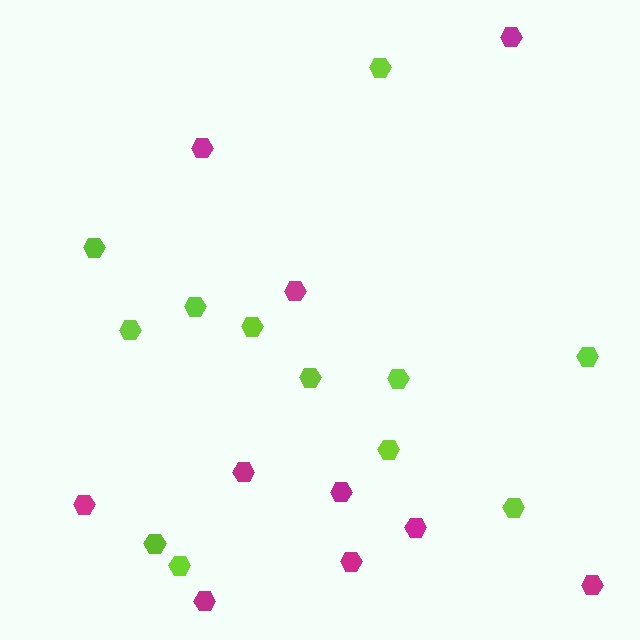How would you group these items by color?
There are 2 groups: one group of magenta hexagons (10) and one group of lime hexagons (12).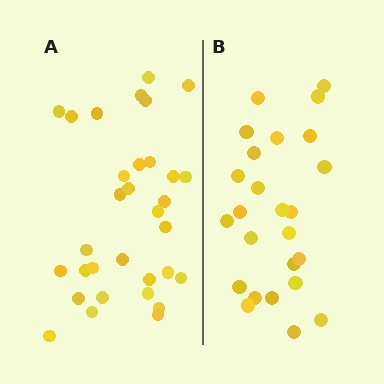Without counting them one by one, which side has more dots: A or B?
Region A (the left region) has more dots.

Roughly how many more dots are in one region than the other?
Region A has roughly 8 or so more dots than region B.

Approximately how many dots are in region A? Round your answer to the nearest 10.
About 30 dots. (The exact count is 32, which rounds to 30.)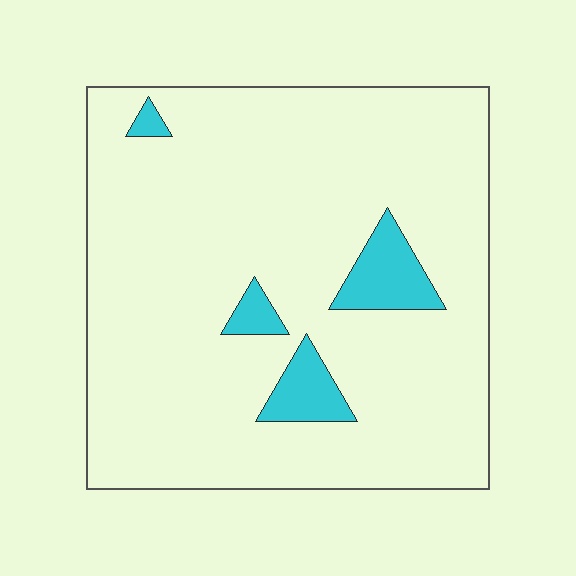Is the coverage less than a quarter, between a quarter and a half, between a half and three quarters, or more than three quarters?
Less than a quarter.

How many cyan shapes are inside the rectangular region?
4.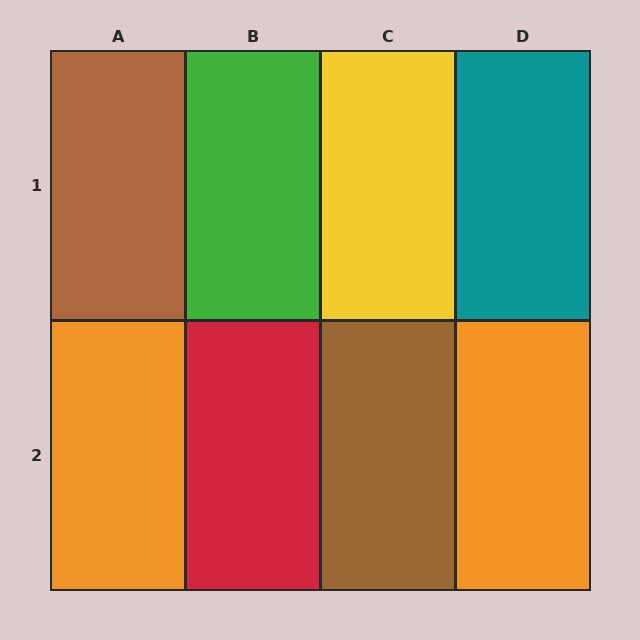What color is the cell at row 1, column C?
Yellow.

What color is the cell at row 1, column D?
Teal.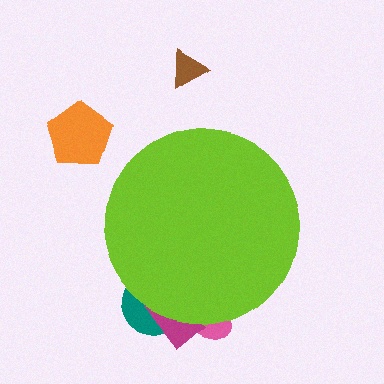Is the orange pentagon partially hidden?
No, the orange pentagon is fully visible.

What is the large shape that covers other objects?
A lime circle.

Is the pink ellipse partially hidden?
Yes, the pink ellipse is partially hidden behind the lime circle.